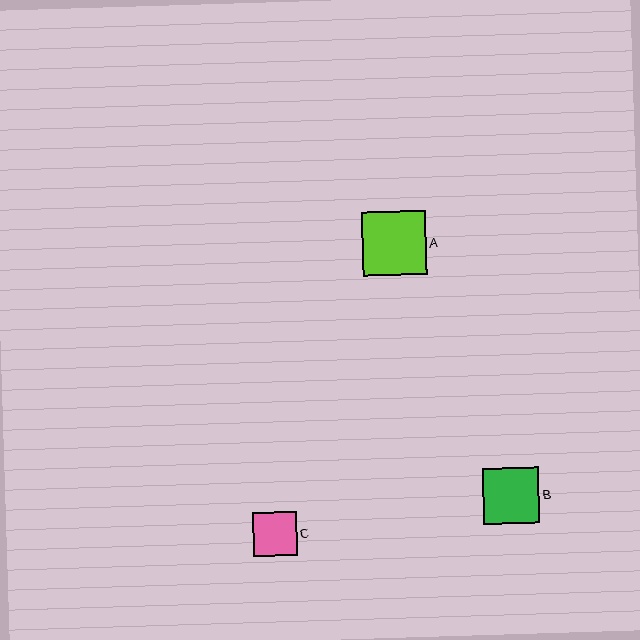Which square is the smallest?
Square C is the smallest with a size of approximately 43 pixels.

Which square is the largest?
Square A is the largest with a size of approximately 64 pixels.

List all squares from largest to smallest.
From largest to smallest: A, B, C.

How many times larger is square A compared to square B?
Square A is approximately 1.1 times the size of square B.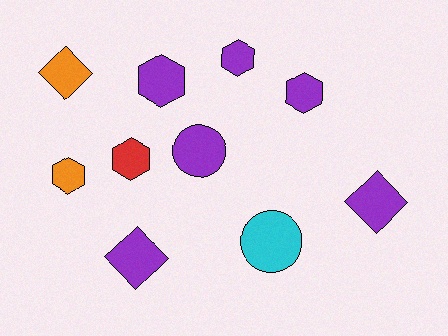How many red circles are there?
There are no red circles.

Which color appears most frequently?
Purple, with 6 objects.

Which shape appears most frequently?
Hexagon, with 5 objects.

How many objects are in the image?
There are 10 objects.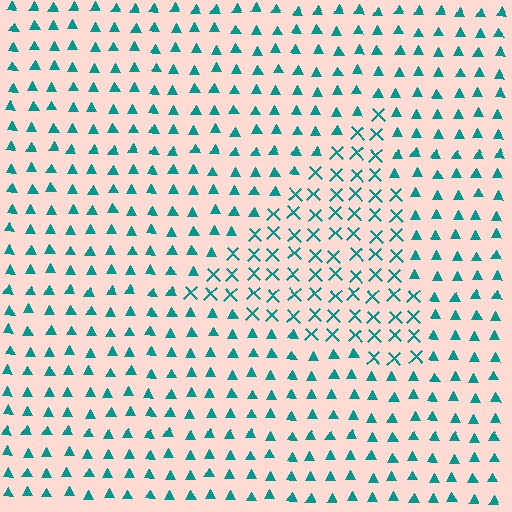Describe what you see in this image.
The image is filled with small teal elements arranged in a uniform grid. A triangle-shaped region contains X marks, while the surrounding area contains triangles. The boundary is defined purely by the change in element shape.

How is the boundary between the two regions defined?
The boundary is defined by a change in element shape: X marks inside vs. triangles outside. All elements share the same color and spacing.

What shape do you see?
I see a triangle.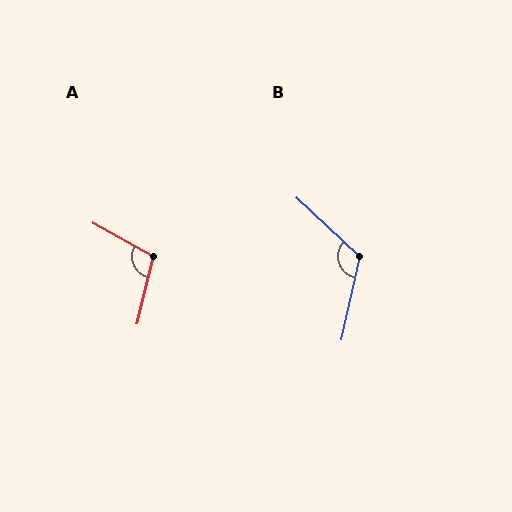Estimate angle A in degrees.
Approximately 106 degrees.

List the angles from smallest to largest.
A (106°), B (121°).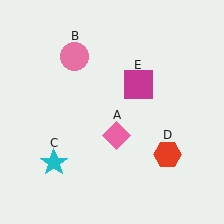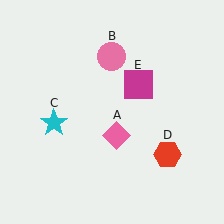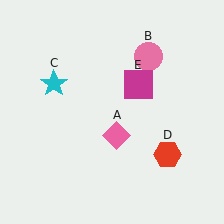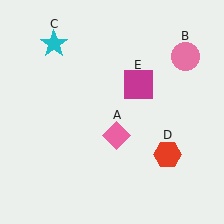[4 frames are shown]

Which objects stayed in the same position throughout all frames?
Pink diamond (object A) and red hexagon (object D) and magenta square (object E) remained stationary.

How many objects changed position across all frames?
2 objects changed position: pink circle (object B), cyan star (object C).